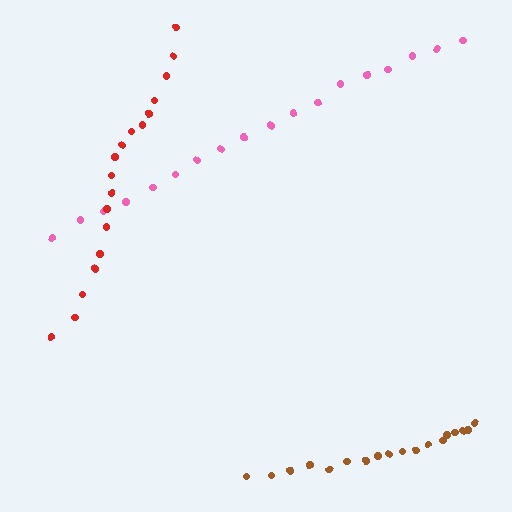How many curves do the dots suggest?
There are 3 distinct paths.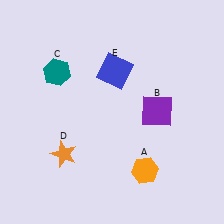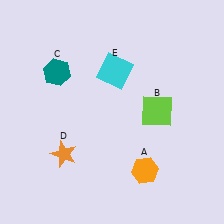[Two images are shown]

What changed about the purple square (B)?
In Image 1, B is purple. In Image 2, it changed to lime.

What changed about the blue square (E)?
In Image 1, E is blue. In Image 2, it changed to cyan.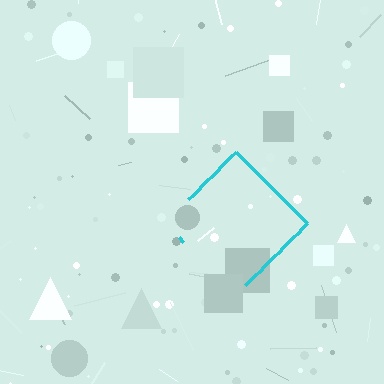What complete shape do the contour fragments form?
The contour fragments form a diamond.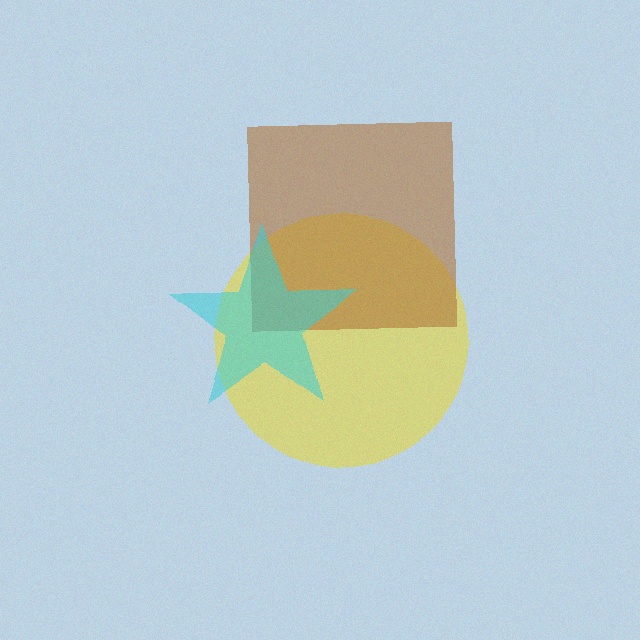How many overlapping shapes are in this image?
There are 3 overlapping shapes in the image.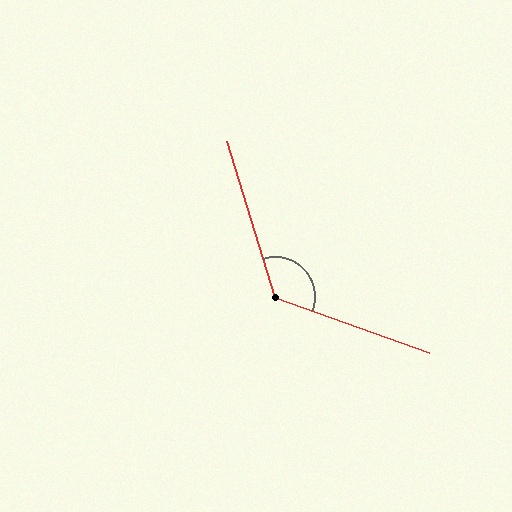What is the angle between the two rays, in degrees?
Approximately 127 degrees.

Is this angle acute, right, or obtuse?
It is obtuse.